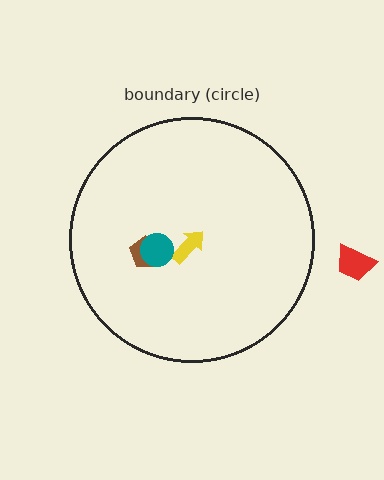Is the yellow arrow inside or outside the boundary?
Inside.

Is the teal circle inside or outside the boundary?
Inside.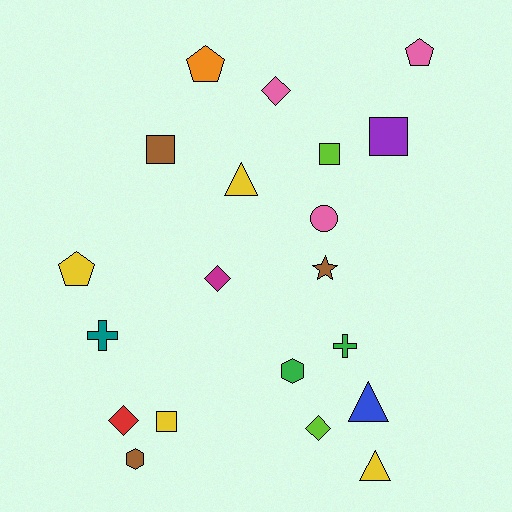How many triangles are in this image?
There are 3 triangles.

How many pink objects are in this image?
There are 3 pink objects.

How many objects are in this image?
There are 20 objects.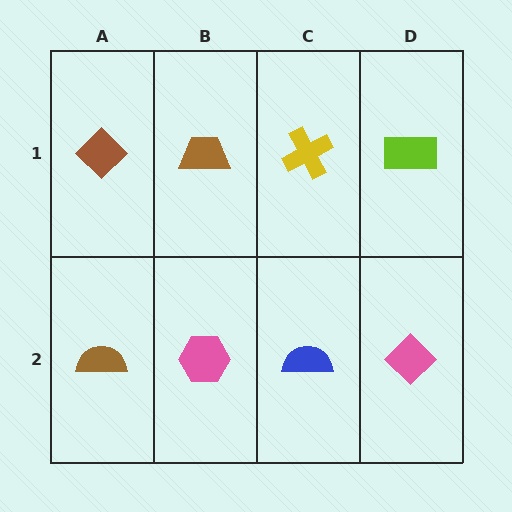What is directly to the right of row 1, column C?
A lime rectangle.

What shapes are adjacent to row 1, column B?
A pink hexagon (row 2, column B), a brown diamond (row 1, column A), a yellow cross (row 1, column C).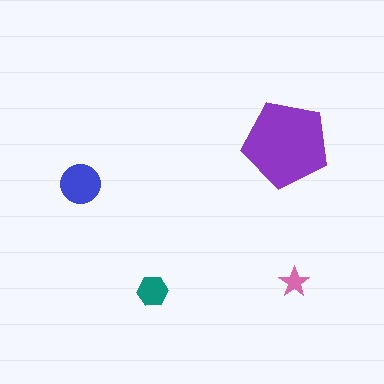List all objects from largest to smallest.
The purple pentagon, the blue circle, the teal hexagon, the pink star.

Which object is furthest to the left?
The blue circle is leftmost.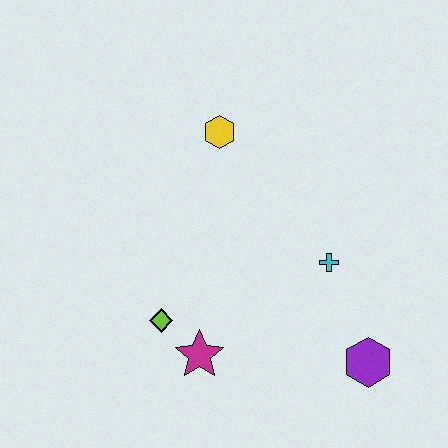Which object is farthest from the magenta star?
The yellow hexagon is farthest from the magenta star.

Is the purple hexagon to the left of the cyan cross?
No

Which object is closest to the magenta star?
The lime diamond is closest to the magenta star.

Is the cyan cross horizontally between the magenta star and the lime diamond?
No